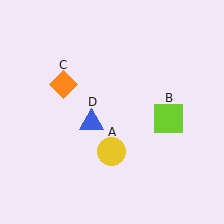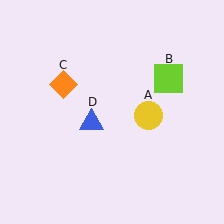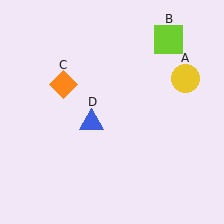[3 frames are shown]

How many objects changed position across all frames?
2 objects changed position: yellow circle (object A), lime square (object B).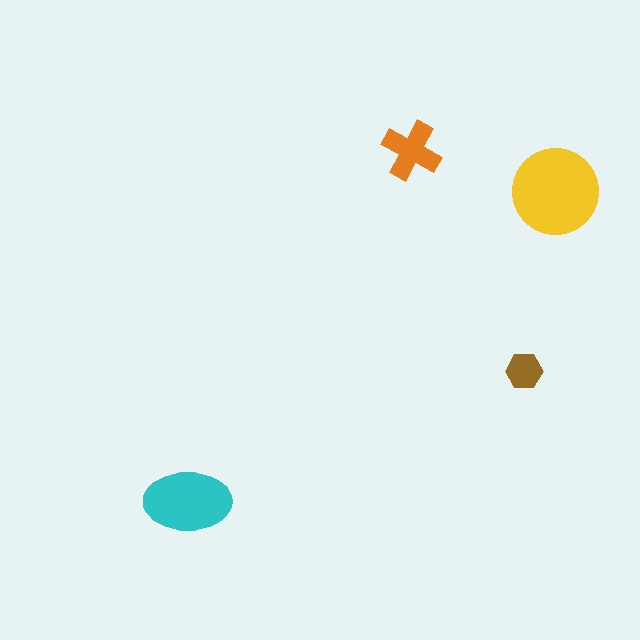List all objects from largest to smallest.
The yellow circle, the cyan ellipse, the orange cross, the brown hexagon.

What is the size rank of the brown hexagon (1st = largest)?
4th.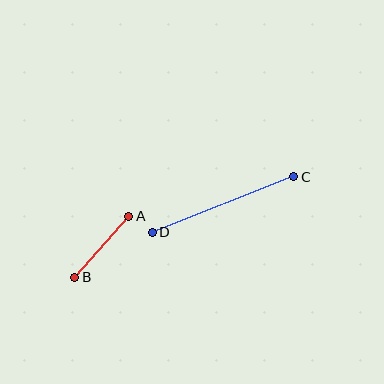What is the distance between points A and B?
The distance is approximately 81 pixels.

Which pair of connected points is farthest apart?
Points C and D are farthest apart.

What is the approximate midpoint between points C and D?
The midpoint is at approximately (223, 205) pixels.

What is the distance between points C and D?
The distance is approximately 152 pixels.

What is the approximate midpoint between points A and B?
The midpoint is at approximately (102, 247) pixels.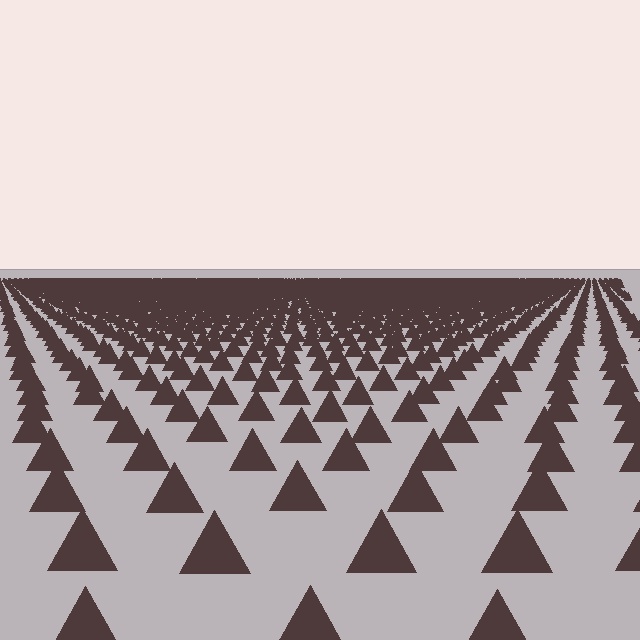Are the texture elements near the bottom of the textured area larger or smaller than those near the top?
Larger. Near the bottom, elements are closer to the viewer and appear at a bigger on-screen size.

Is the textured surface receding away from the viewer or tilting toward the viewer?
The surface is receding away from the viewer. Texture elements get smaller and denser toward the top.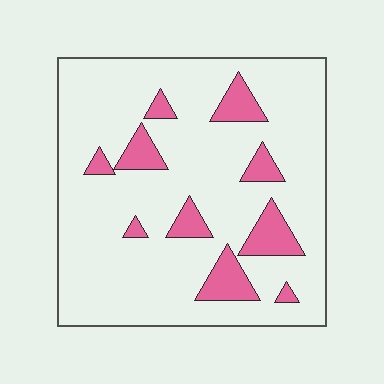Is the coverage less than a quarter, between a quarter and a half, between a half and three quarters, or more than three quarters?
Less than a quarter.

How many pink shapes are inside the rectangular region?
10.